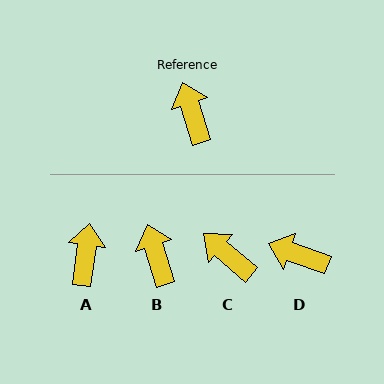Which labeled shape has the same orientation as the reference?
B.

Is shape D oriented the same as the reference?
No, it is off by about 53 degrees.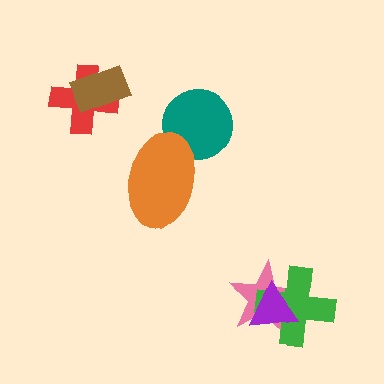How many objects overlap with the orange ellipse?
1 object overlaps with the orange ellipse.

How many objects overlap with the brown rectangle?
1 object overlaps with the brown rectangle.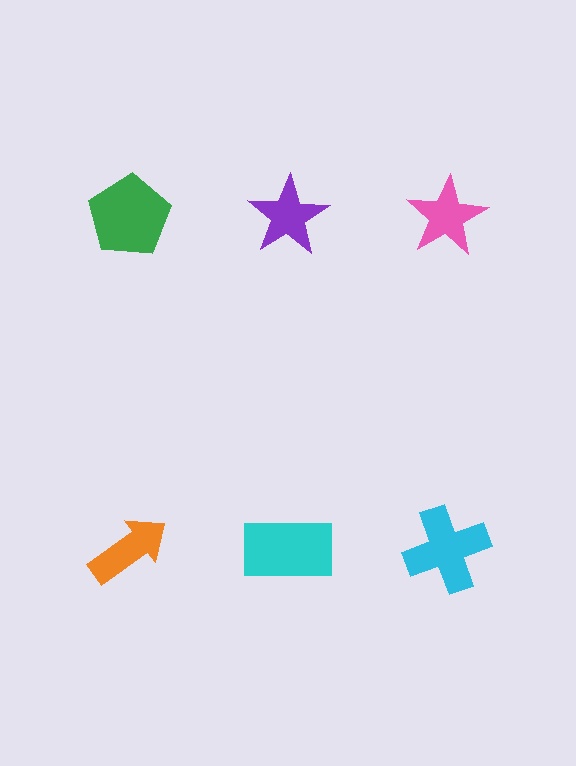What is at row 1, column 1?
A green pentagon.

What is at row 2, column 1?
An orange arrow.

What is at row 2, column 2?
A cyan rectangle.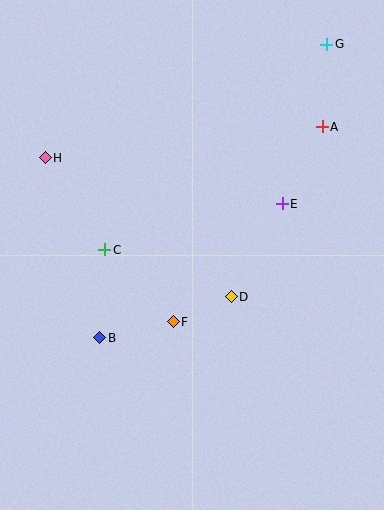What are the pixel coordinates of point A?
Point A is at (322, 127).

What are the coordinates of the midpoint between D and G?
The midpoint between D and G is at (279, 171).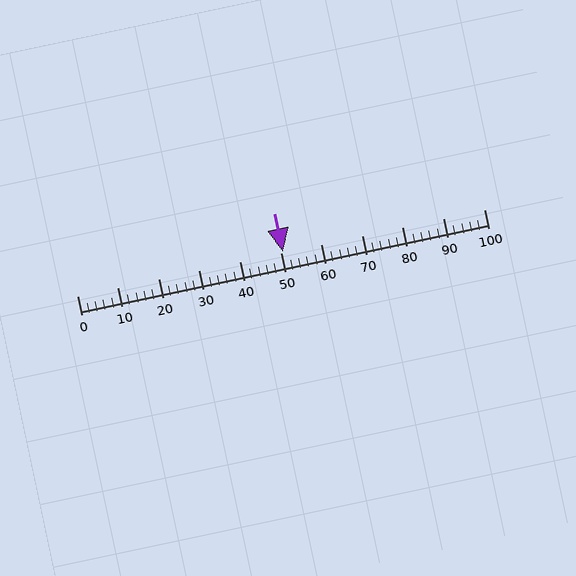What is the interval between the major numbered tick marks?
The major tick marks are spaced 10 units apart.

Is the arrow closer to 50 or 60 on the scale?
The arrow is closer to 50.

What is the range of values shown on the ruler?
The ruler shows values from 0 to 100.